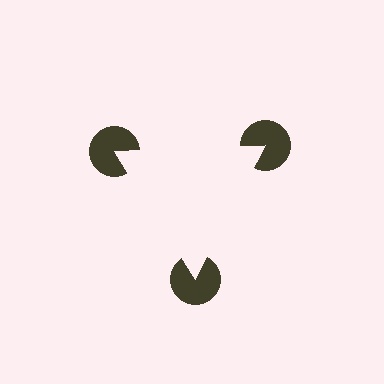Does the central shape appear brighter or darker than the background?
It typically appears slightly brighter than the background, even though no actual brightness change is drawn.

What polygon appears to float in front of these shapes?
An illusory triangle — its edges are inferred from the aligned wedge cuts in the pac-man discs, not physically drawn.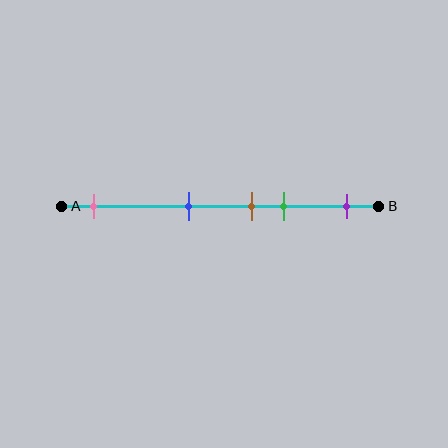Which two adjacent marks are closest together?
The brown and green marks are the closest adjacent pair.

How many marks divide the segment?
There are 5 marks dividing the segment.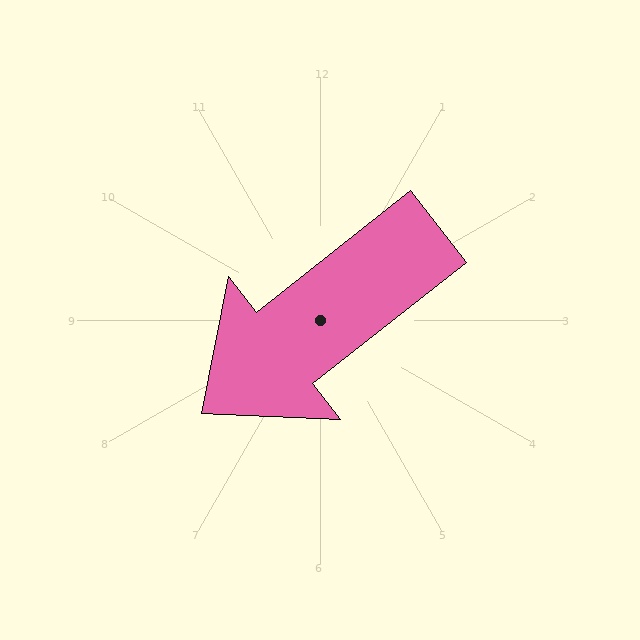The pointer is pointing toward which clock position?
Roughly 8 o'clock.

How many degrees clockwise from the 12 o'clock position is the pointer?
Approximately 232 degrees.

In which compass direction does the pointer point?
Southwest.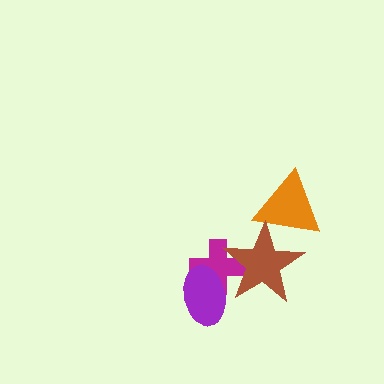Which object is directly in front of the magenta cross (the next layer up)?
The purple ellipse is directly in front of the magenta cross.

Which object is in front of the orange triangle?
The brown star is in front of the orange triangle.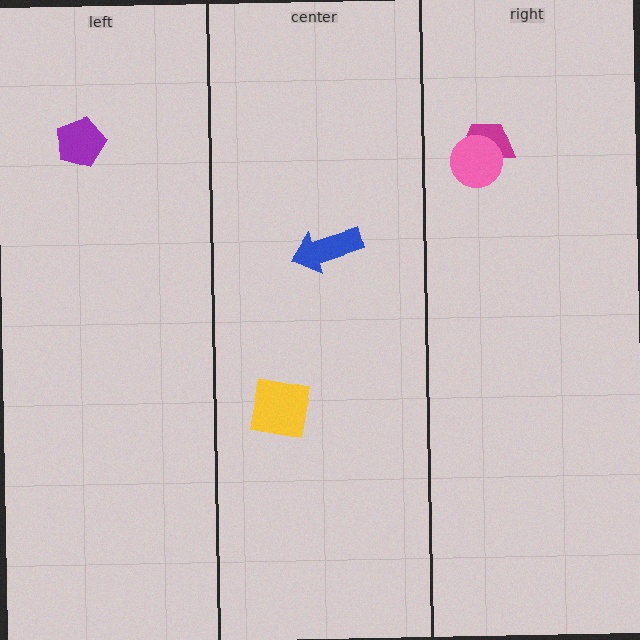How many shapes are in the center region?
2.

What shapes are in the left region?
The purple pentagon.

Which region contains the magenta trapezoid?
The right region.